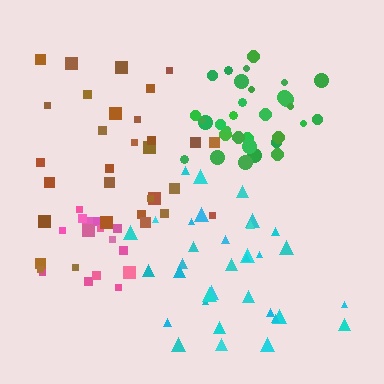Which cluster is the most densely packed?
Pink.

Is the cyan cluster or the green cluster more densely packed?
Green.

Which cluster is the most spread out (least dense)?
Brown.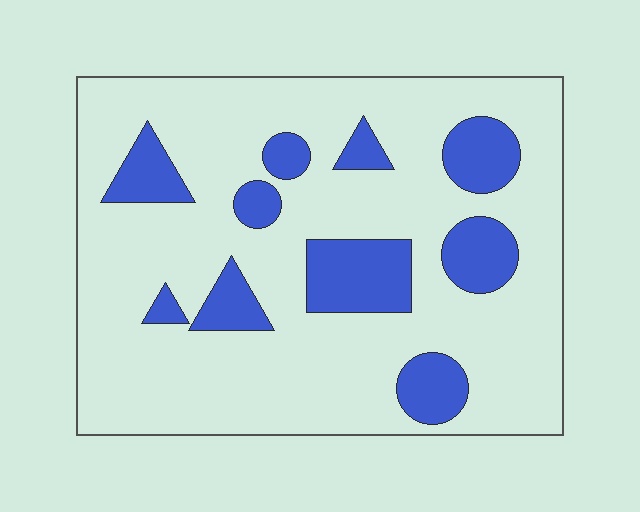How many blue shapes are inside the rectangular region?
10.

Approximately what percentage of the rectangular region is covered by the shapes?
Approximately 20%.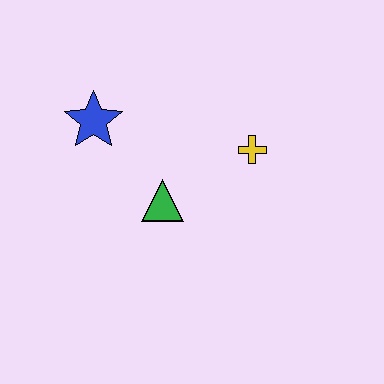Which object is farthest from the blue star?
The yellow cross is farthest from the blue star.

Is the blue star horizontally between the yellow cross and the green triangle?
No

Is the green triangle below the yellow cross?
Yes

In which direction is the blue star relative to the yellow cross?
The blue star is to the left of the yellow cross.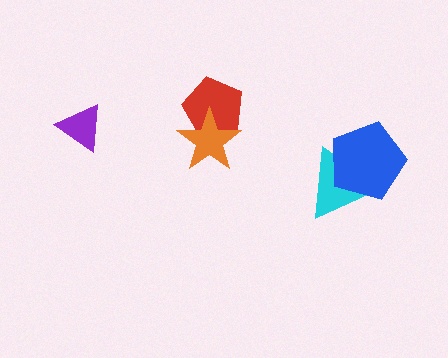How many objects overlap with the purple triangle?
0 objects overlap with the purple triangle.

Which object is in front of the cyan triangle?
The blue pentagon is in front of the cyan triangle.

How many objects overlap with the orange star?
1 object overlaps with the orange star.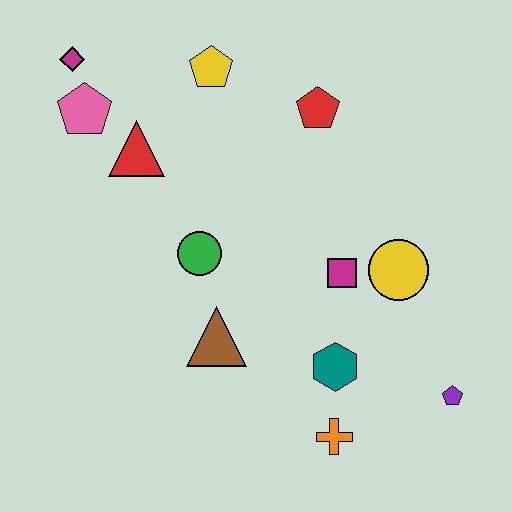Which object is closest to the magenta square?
The yellow circle is closest to the magenta square.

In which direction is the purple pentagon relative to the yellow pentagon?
The purple pentagon is below the yellow pentagon.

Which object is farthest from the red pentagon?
The orange cross is farthest from the red pentagon.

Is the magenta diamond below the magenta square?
No